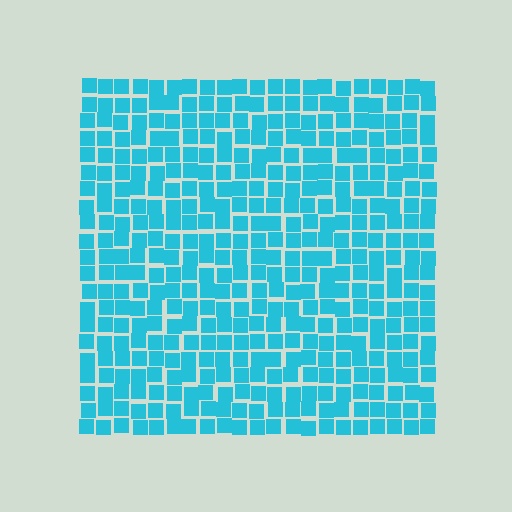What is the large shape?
The large shape is a square.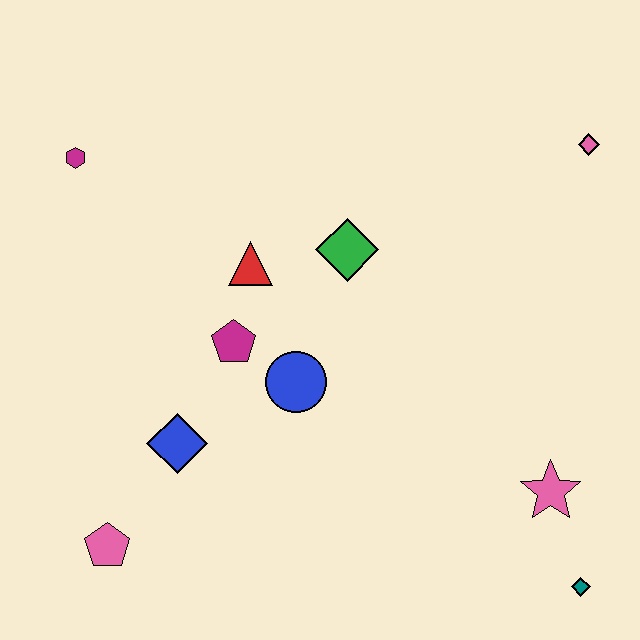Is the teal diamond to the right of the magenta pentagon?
Yes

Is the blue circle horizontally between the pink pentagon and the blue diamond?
No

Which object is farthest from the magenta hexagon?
The teal diamond is farthest from the magenta hexagon.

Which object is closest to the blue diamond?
The magenta pentagon is closest to the blue diamond.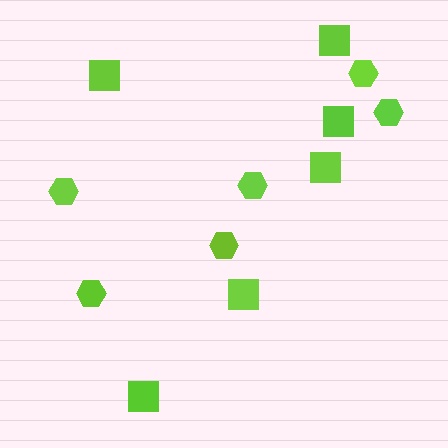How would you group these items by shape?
There are 2 groups: one group of hexagons (6) and one group of squares (6).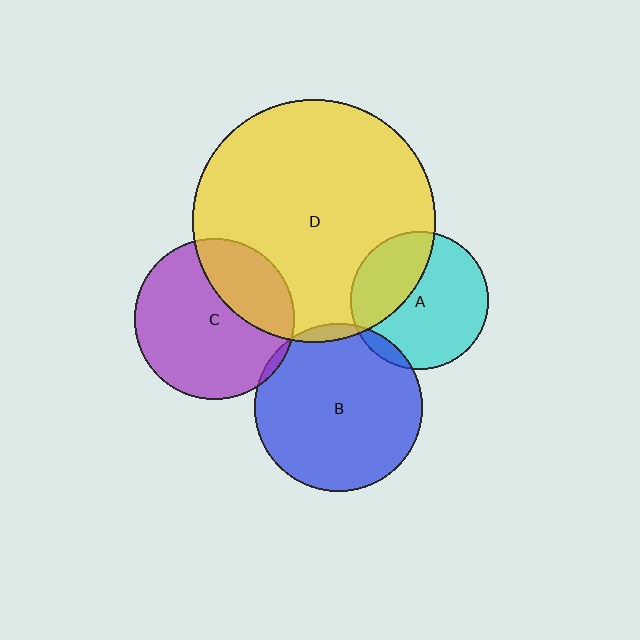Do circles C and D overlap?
Yes.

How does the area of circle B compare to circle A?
Approximately 1.5 times.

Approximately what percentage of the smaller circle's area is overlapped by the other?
Approximately 30%.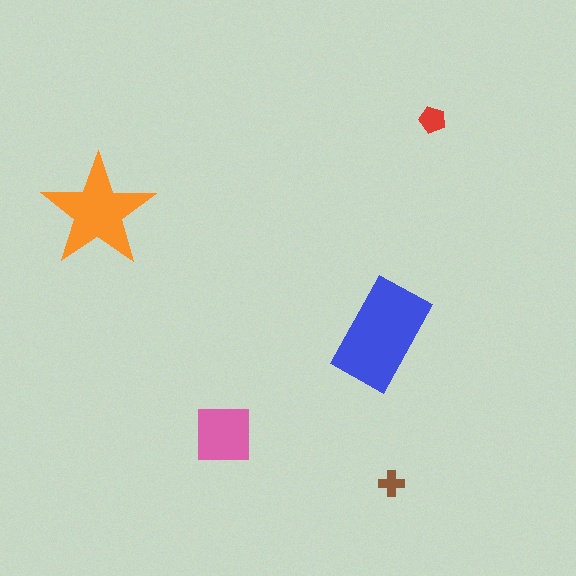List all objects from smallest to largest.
The brown cross, the red pentagon, the pink square, the orange star, the blue rectangle.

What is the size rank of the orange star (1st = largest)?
2nd.